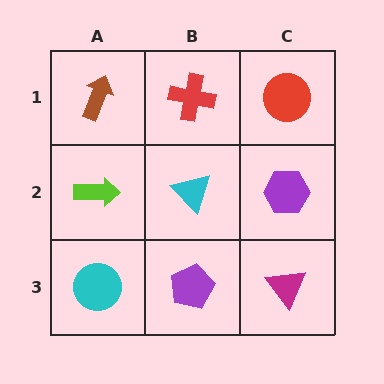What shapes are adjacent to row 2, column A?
A brown arrow (row 1, column A), a cyan circle (row 3, column A), a cyan triangle (row 2, column B).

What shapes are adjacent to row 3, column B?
A cyan triangle (row 2, column B), a cyan circle (row 3, column A), a magenta triangle (row 3, column C).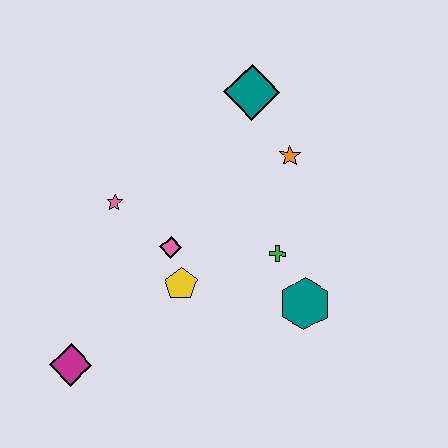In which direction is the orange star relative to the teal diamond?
The orange star is below the teal diamond.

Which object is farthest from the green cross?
The magenta diamond is farthest from the green cross.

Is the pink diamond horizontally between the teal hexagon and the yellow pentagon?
No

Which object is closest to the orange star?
The teal diamond is closest to the orange star.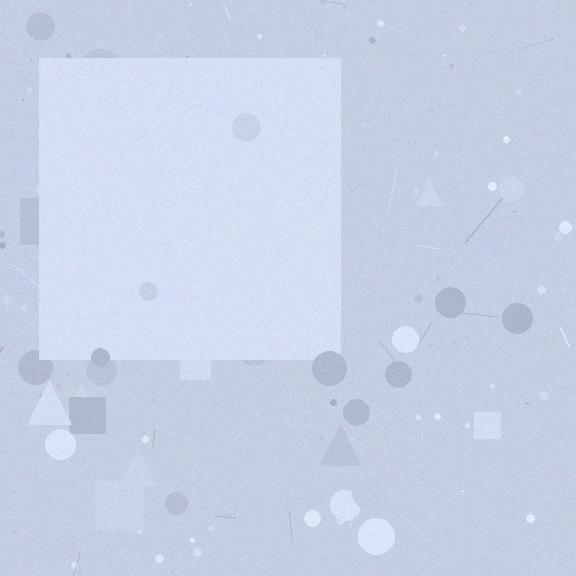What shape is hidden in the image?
A square is hidden in the image.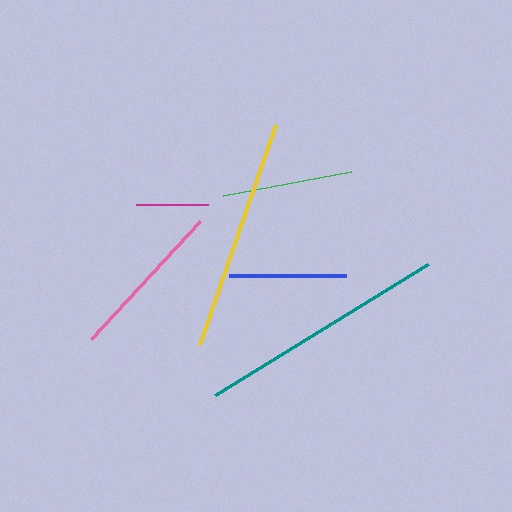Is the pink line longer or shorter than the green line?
The pink line is longer than the green line.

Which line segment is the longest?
The teal line is the longest at approximately 249 pixels.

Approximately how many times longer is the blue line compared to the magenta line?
The blue line is approximately 1.6 times the length of the magenta line.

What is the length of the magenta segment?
The magenta segment is approximately 72 pixels long.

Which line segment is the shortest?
The magenta line is the shortest at approximately 72 pixels.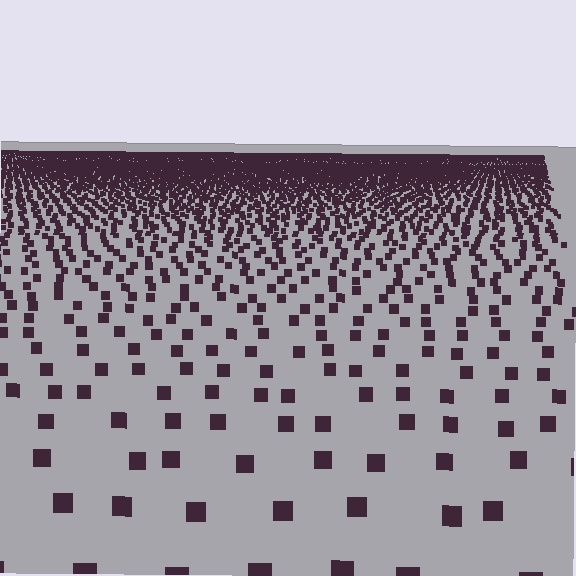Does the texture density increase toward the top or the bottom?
Density increases toward the top.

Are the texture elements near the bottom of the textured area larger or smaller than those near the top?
Larger. Near the bottom, elements are closer to the viewer and appear at a bigger on-screen size.